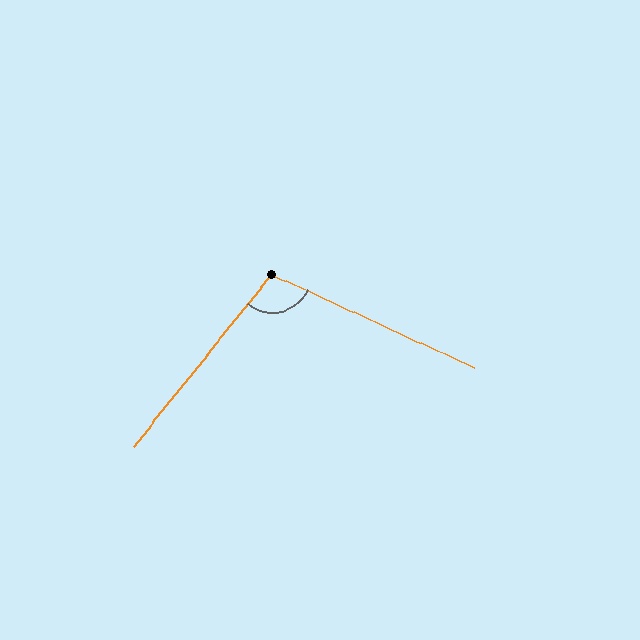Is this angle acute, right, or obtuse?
It is obtuse.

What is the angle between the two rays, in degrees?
Approximately 104 degrees.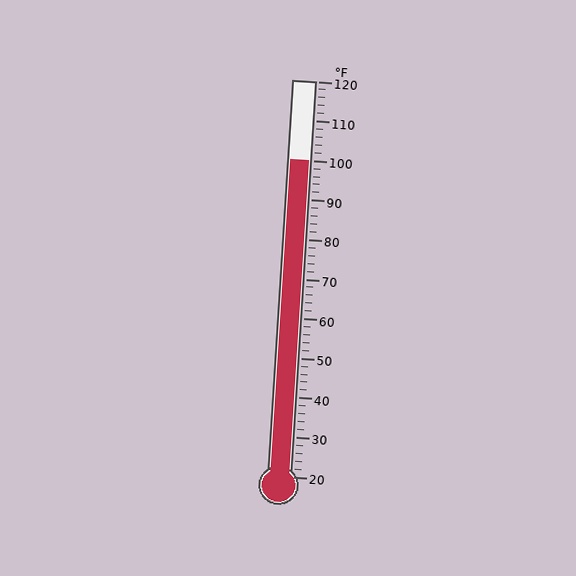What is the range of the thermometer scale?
The thermometer scale ranges from 20°F to 120°F.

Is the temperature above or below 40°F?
The temperature is above 40°F.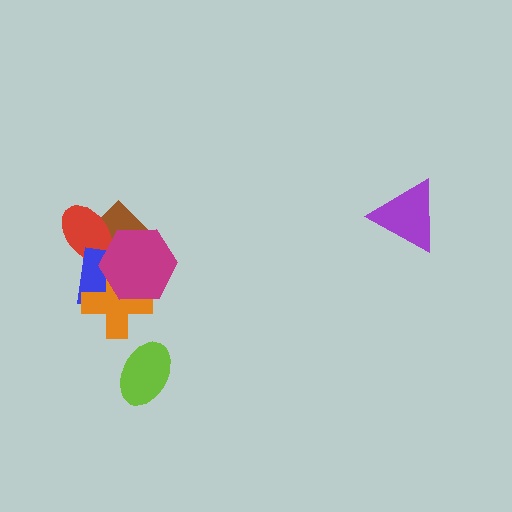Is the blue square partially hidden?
Yes, it is partially covered by another shape.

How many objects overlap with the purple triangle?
0 objects overlap with the purple triangle.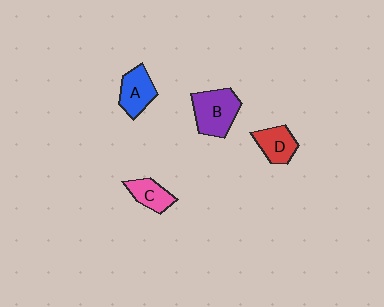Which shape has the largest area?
Shape B (purple).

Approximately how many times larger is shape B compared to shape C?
Approximately 1.6 times.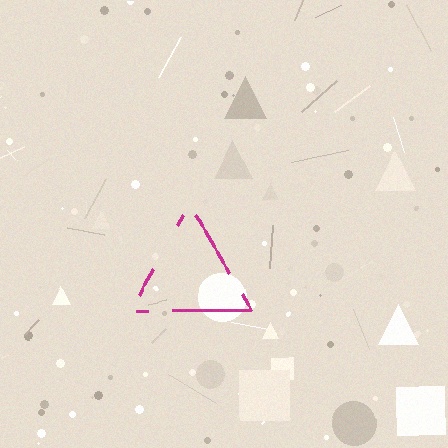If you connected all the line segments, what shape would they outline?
They would outline a triangle.